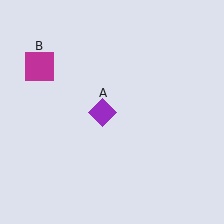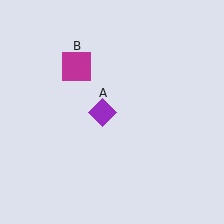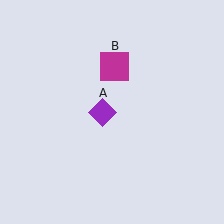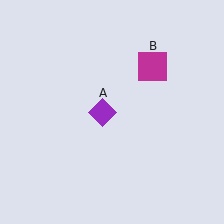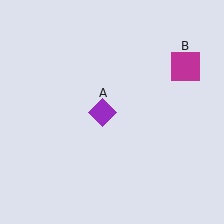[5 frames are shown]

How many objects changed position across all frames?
1 object changed position: magenta square (object B).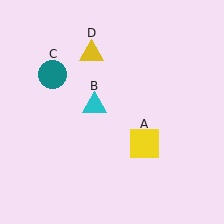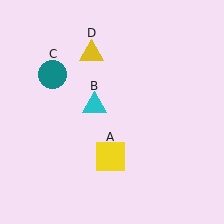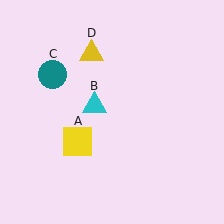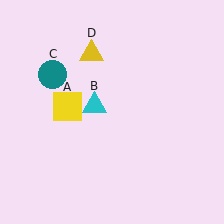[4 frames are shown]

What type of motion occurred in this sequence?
The yellow square (object A) rotated clockwise around the center of the scene.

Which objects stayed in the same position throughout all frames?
Cyan triangle (object B) and teal circle (object C) and yellow triangle (object D) remained stationary.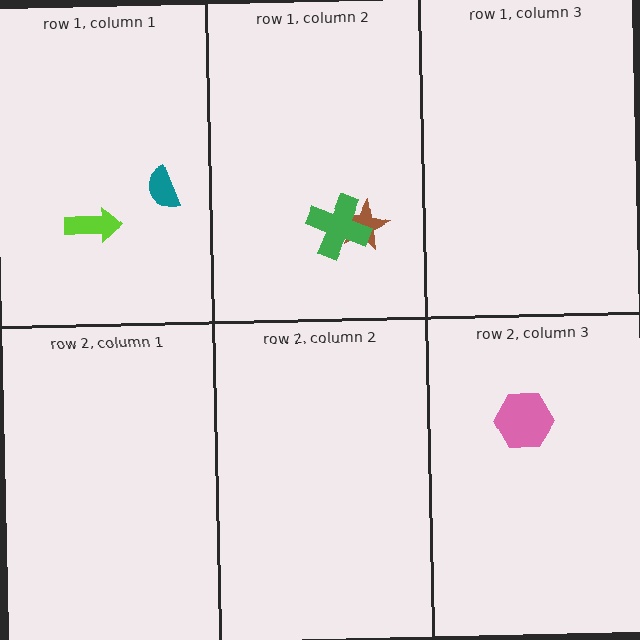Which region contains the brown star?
The row 1, column 2 region.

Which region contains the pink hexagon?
The row 2, column 3 region.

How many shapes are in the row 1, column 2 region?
2.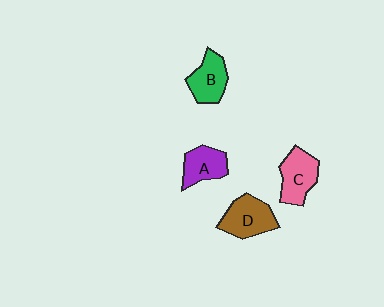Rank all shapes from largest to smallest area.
From largest to smallest: D (brown), C (pink), B (green), A (purple).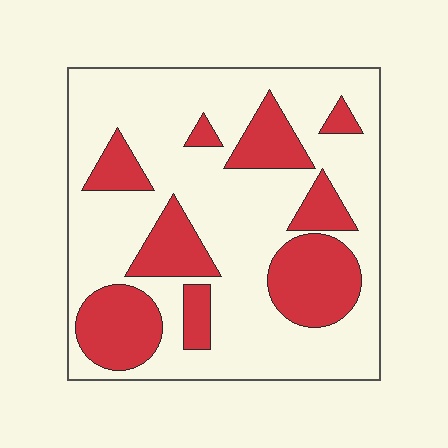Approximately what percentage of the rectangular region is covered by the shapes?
Approximately 30%.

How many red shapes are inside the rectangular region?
9.